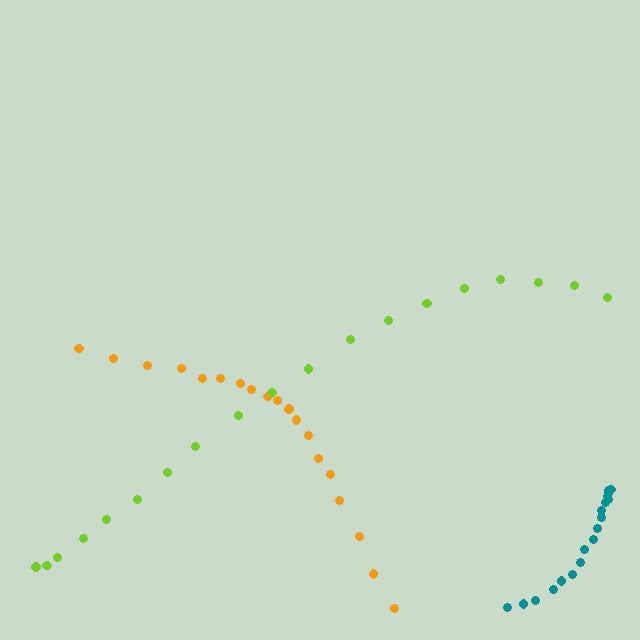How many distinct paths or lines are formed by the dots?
There are 3 distinct paths.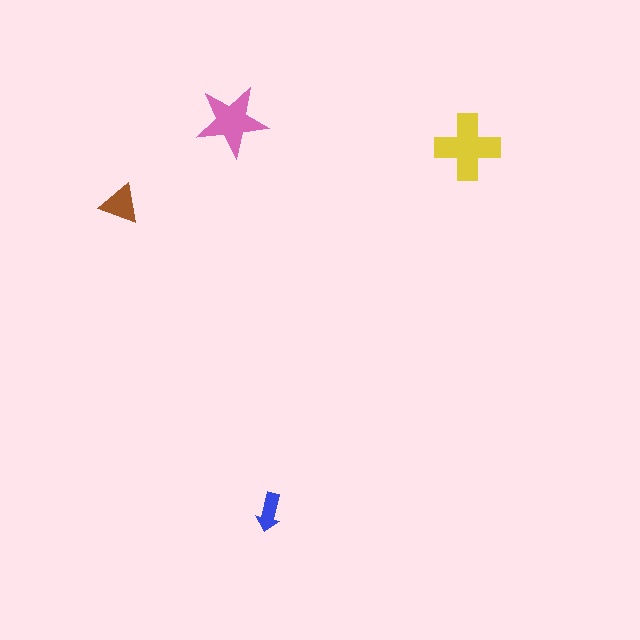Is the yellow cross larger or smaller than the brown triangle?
Larger.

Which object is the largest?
The yellow cross.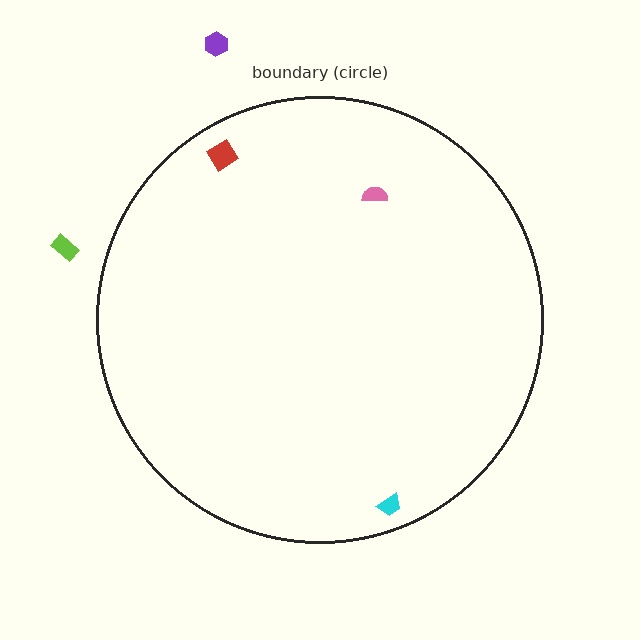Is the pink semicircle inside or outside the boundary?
Inside.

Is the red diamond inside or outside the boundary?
Inside.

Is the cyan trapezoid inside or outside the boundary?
Inside.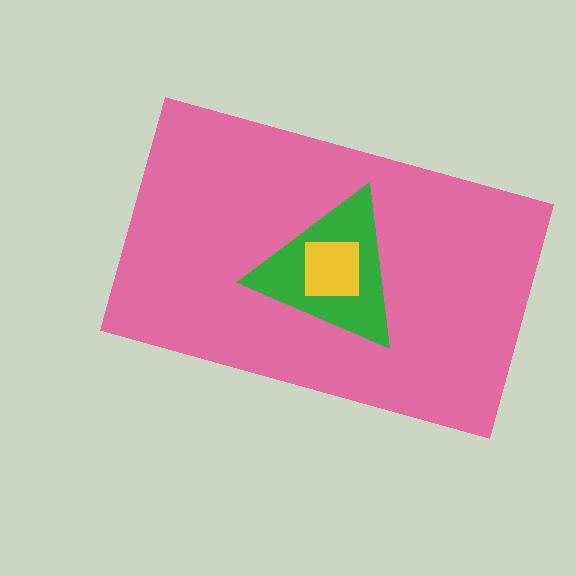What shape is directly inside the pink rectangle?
The green triangle.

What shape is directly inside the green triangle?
The yellow square.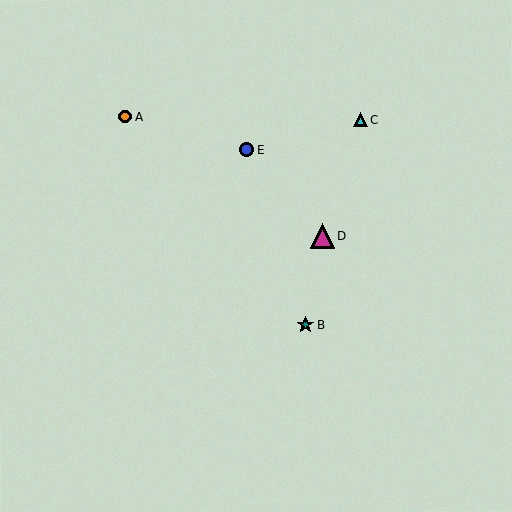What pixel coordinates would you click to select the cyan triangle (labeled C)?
Click at (360, 119) to select the cyan triangle C.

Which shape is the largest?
The magenta triangle (labeled D) is the largest.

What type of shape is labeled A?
Shape A is an orange circle.